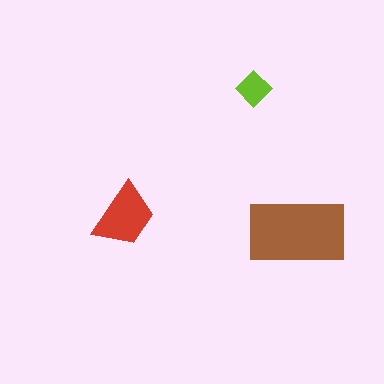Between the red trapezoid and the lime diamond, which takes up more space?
The red trapezoid.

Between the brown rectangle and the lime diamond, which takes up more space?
The brown rectangle.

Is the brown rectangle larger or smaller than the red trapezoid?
Larger.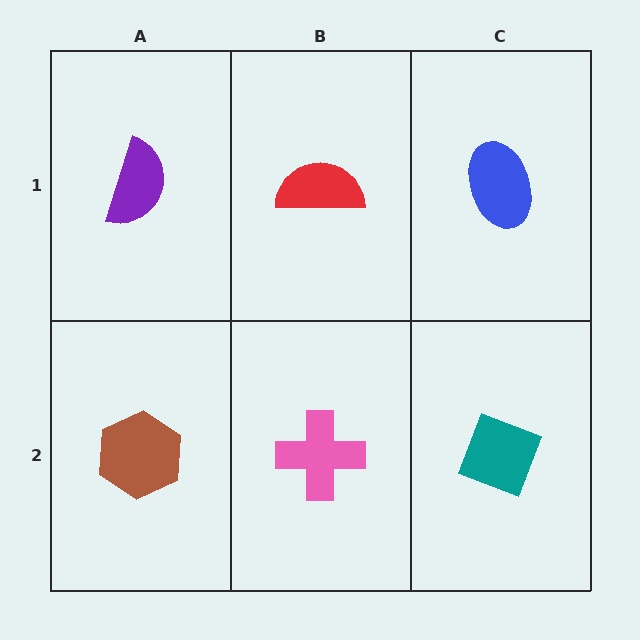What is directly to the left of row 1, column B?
A purple semicircle.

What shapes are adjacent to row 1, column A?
A brown hexagon (row 2, column A), a red semicircle (row 1, column B).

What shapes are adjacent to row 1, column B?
A pink cross (row 2, column B), a purple semicircle (row 1, column A), a blue ellipse (row 1, column C).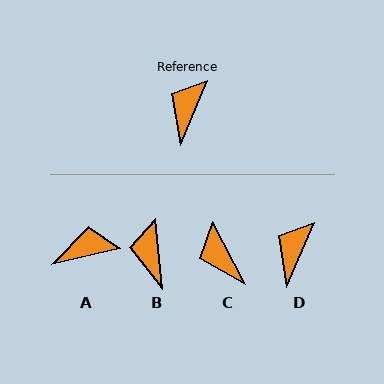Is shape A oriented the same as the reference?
No, it is off by about 54 degrees.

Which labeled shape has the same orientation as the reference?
D.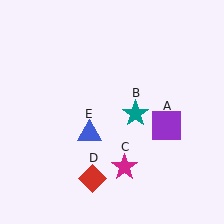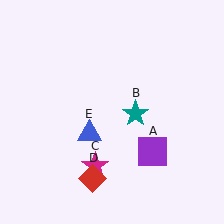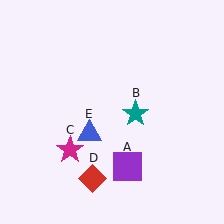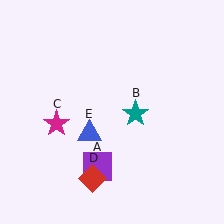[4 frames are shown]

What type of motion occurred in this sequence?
The purple square (object A), magenta star (object C) rotated clockwise around the center of the scene.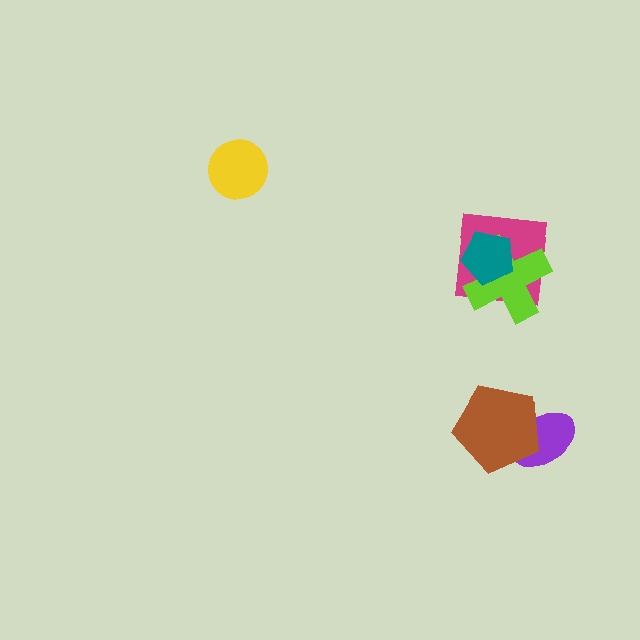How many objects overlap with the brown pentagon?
1 object overlaps with the brown pentagon.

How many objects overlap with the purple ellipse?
1 object overlaps with the purple ellipse.